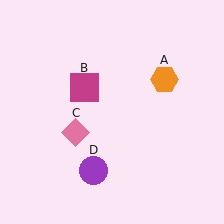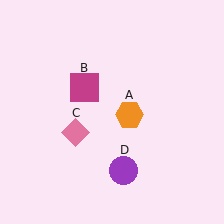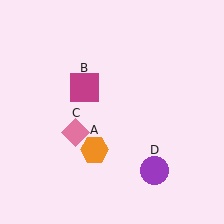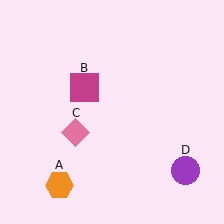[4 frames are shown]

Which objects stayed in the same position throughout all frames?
Magenta square (object B) and pink diamond (object C) remained stationary.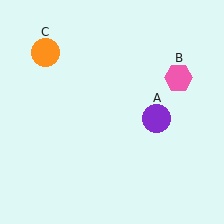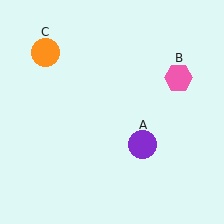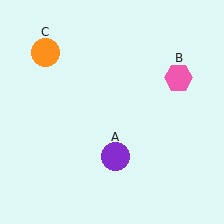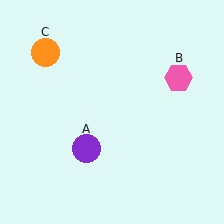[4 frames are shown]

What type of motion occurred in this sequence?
The purple circle (object A) rotated clockwise around the center of the scene.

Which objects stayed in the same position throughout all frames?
Pink hexagon (object B) and orange circle (object C) remained stationary.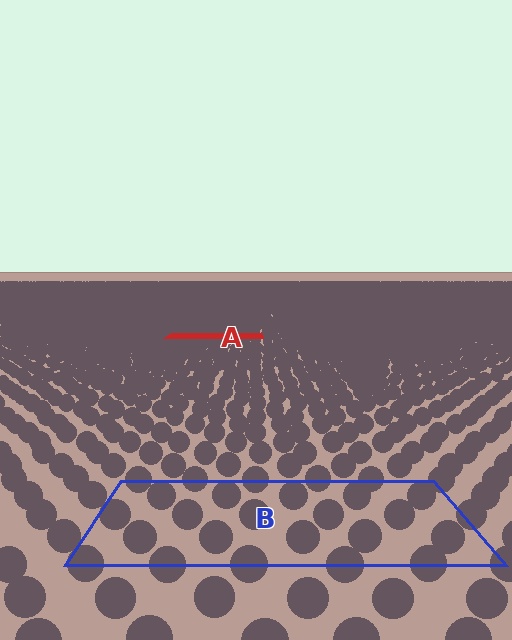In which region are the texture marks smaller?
The texture marks are smaller in region A, because it is farther away.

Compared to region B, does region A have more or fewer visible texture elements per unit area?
Region A has more texture elements per unit area — they are packed more densely because it is farther away.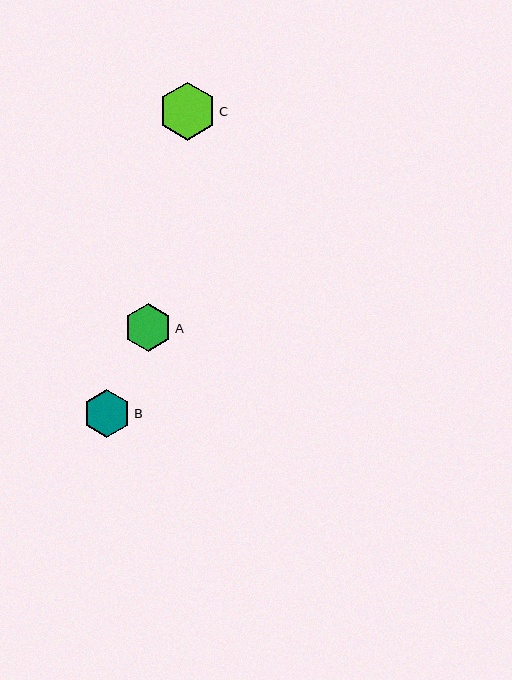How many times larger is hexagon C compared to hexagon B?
Hexagon C is approximately 1.2 times the size of hexagon B.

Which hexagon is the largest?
Hexagon C is the largest with a size of approximately 58 pixels.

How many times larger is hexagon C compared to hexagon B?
Hexagon C is approximately 1.2 times the size of hexagon B.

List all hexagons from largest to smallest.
From largest to smallest: C, B, A.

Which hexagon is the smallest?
Hexagon A is the smallest with a size of approximately 48 pixels.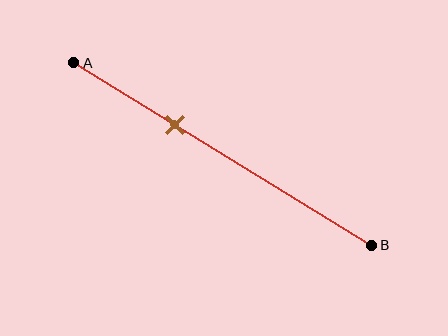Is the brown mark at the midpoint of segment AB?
No, the mark is at about 35% from A, not at the 50% midpoint.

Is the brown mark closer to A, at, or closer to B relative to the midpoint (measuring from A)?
The brown mark is closer to point A than the midpoint of segment AB.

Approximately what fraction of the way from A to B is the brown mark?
The brown mark is approximately 35% of the way from A to B.